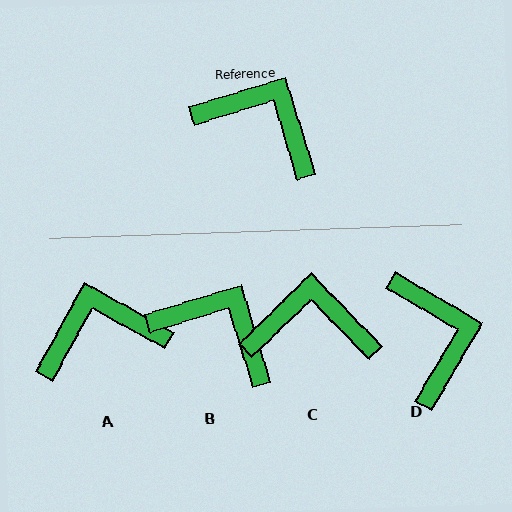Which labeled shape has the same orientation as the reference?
B.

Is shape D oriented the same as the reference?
No, it is off by about 47 degrees.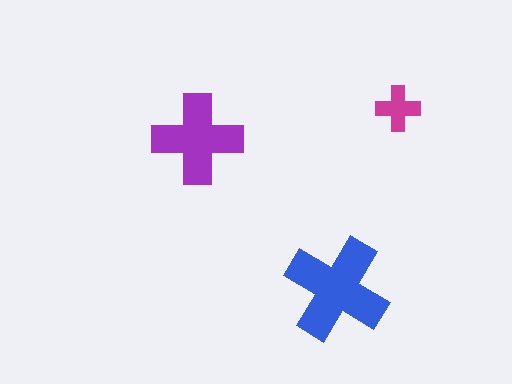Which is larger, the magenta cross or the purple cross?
The purple one.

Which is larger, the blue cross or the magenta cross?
The blue one.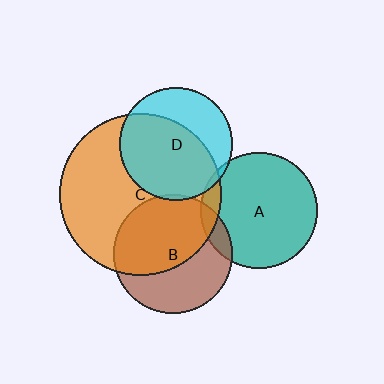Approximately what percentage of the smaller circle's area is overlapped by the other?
Approximately 5%.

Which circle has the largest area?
Circle C (orange).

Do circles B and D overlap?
Yes.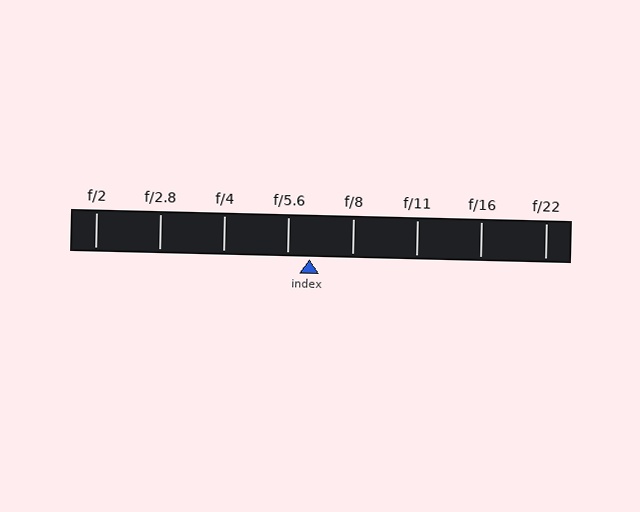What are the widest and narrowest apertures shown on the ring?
The widest aperture shown is f/2 and the narrowest is f/22.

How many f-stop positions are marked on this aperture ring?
There are 8 f-stop positions marked.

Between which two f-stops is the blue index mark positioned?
The index mark is between f/5.6 and f/8.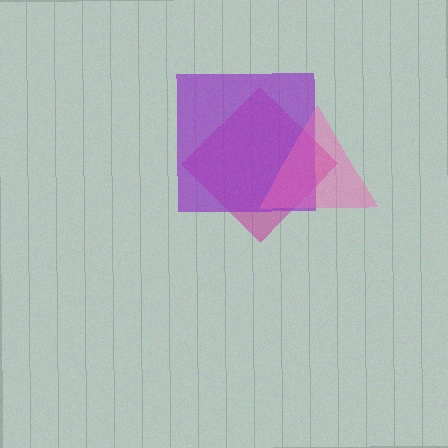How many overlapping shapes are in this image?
There are 3 overlapping shapes in the image.